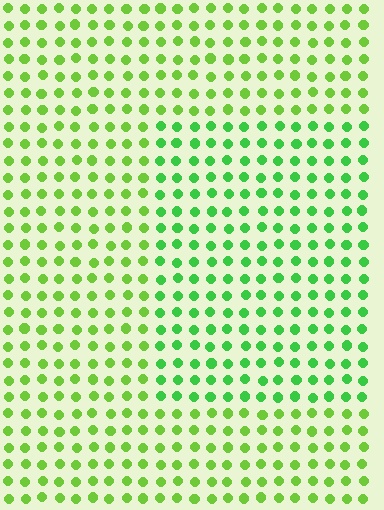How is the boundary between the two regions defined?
The boundary is defined purely by a slight shift in hue (about 27 degrees). Spacing, size, and orientation are identical on both sides.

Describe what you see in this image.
The image is filled with small lime elements in a uniform arrangement. A rectangle-shaped region is visible where the elements are tinted to a slightly different hue, forming a subtle color boundary.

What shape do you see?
I see a rectangle.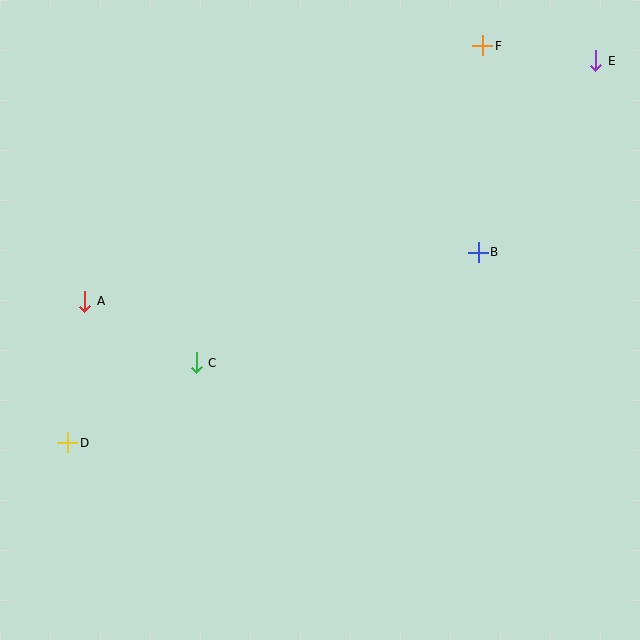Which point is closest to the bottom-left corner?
Point D is closest to the bottom-left corner.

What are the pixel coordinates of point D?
Point D is at (68, 443).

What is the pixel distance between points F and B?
The distance between F and B is 207 pixels.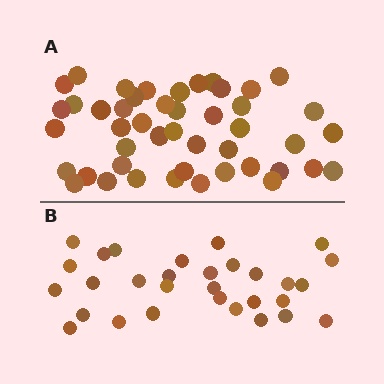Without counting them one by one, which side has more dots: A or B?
Region A (the top region) has more dots.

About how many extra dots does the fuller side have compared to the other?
Region A has approximately 15 more dots than region B.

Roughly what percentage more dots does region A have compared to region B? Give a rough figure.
About 55% more.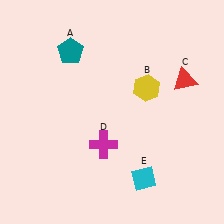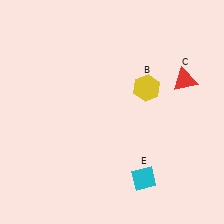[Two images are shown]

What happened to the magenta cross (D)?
The magenta cross (D) was removed in Image 2. It was in the bottom-left area of Image 1.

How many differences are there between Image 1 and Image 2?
There are 2 differences between the two images.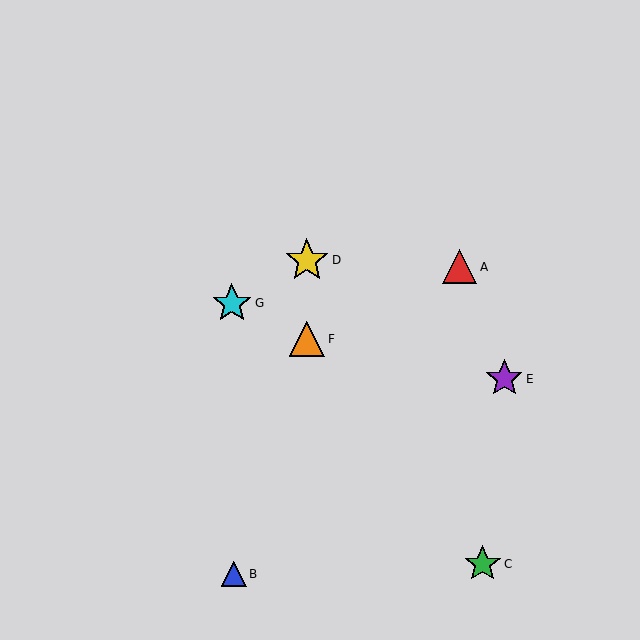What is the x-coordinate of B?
Object B is at x≈234.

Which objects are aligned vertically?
Objects D, F are aligned vertically.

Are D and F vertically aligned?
Yes, both are at x≈307.